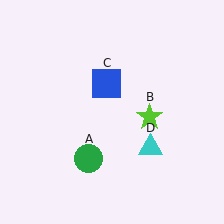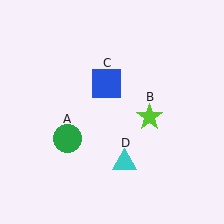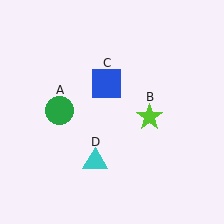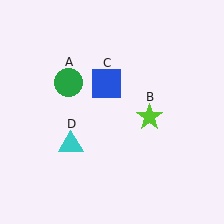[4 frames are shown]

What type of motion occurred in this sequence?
The green circle (object A), cyan triangle (object D) rotated clockwise around the center of the scene.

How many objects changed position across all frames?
2 objects changed position: green circle (object A), cyan triangle (object D).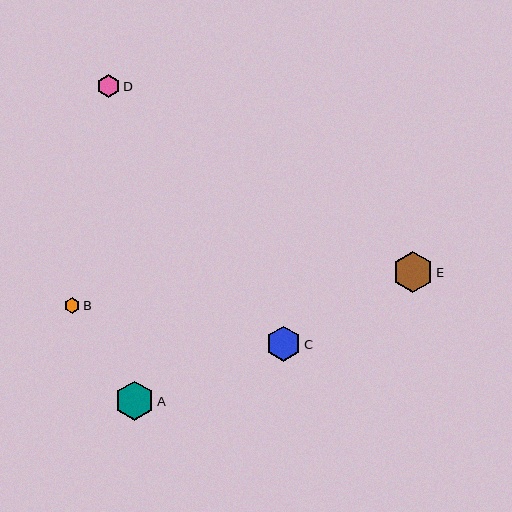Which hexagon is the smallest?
Hexagon B is the smallest with a size of approximately 16 pixels.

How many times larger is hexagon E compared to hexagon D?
Hexagon E is approximately 1.8 times the size of hexagon D.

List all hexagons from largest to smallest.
From largest to smallest: E, A, C, D, B.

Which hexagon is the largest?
Hexagon E is the largest with a size of approximately 41 pixels.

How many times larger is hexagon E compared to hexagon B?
Hexagon E is approximately 2.6 times the size of hexagon B.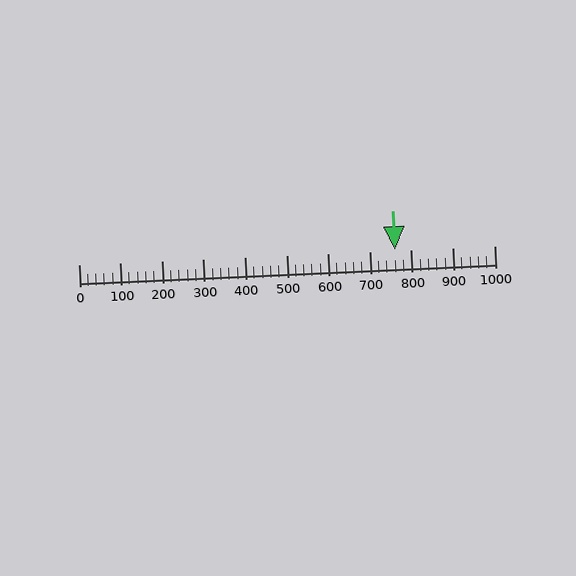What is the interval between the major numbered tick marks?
The major tick marks are spaced 100 units apart.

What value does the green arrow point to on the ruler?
The green arrow points to approximately 760.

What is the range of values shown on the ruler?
The ruler shows values from 0 to 1000.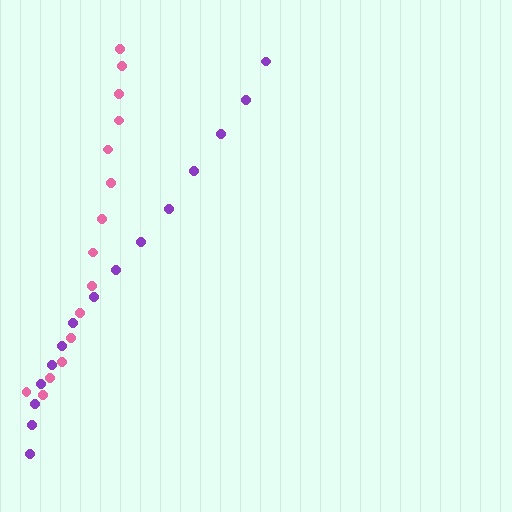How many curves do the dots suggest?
There are 2 distinct paths.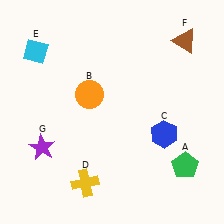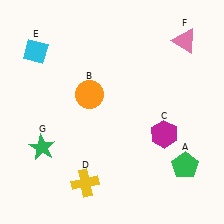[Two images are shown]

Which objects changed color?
C changed from blue to magenta. F changed from brown to pink. G changed from purple to green.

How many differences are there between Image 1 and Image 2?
There are 3 differences between the two images.